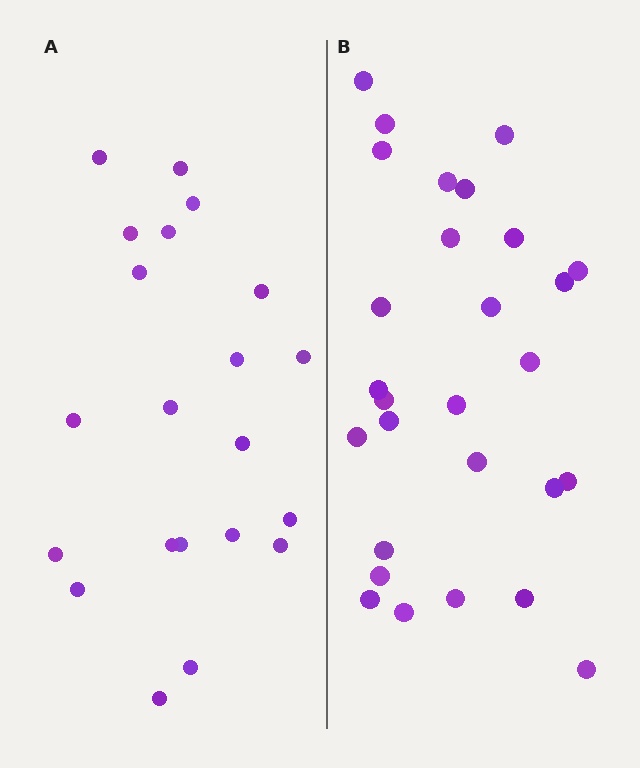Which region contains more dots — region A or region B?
Region B (the right region) has more dots.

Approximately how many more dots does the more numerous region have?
Region B has roughly 8 or so more dots than region A.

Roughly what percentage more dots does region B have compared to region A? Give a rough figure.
About 35% more.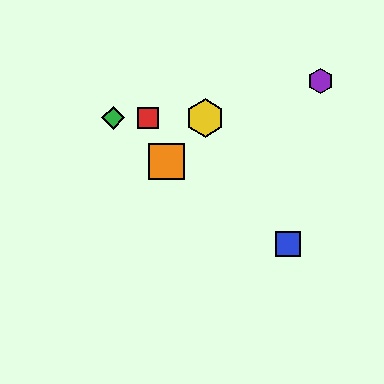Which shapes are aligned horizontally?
The red square, the green diamond, the yellow hexagon are aligned horizontally.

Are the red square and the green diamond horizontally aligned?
Yes, both are at y≈118.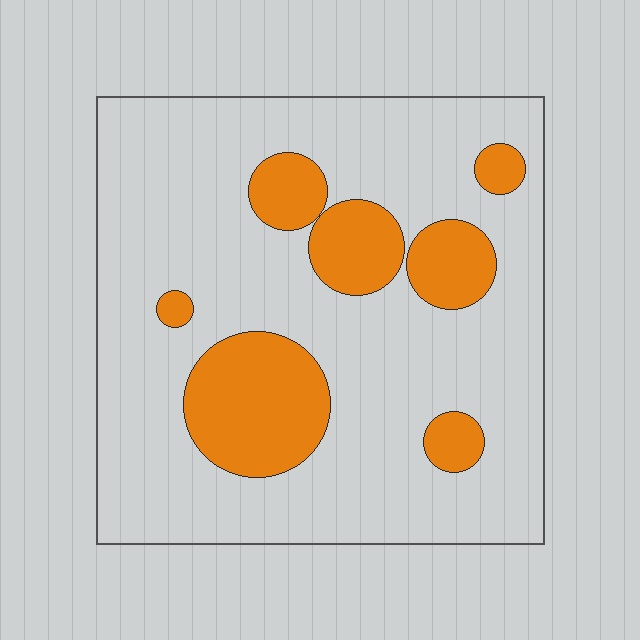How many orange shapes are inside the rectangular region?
7.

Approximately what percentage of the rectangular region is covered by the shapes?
Approximately 20%.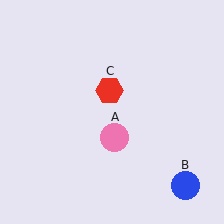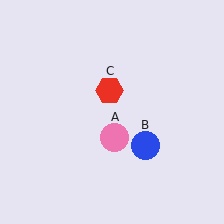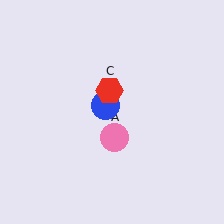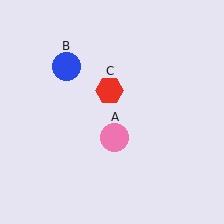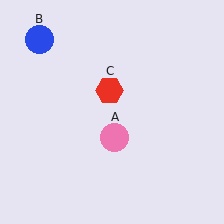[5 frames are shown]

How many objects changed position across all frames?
1 object changed position: blue circle (object B).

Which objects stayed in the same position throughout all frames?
Pink circle (object A) and red hexagon (object C) remained stationary.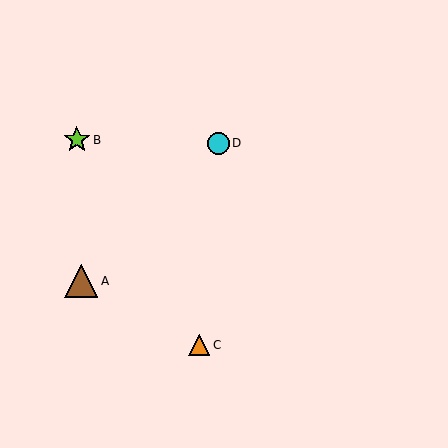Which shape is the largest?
The brown triangle (labeled A) is the largest.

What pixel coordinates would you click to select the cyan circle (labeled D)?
Click at (218, 143) to select the cyan circle D.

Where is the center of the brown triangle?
The center of the brown triangle is at (81, 281).